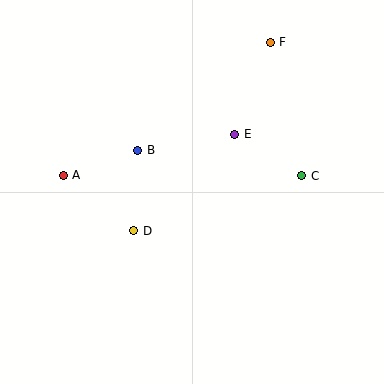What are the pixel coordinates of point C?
Point C is at (302, 176).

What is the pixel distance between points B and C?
The distance between B and C is 166 pixels.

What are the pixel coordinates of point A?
Point A is at (63, 175).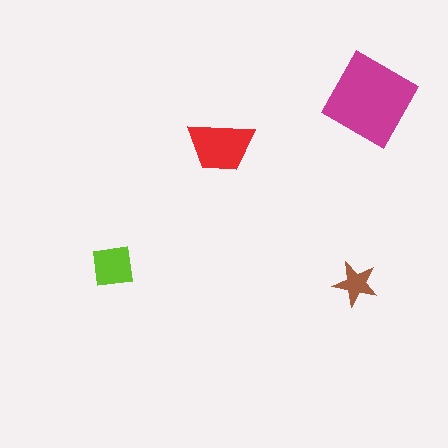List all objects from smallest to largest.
The brown star, the lime square, the red trapezoid, the magenta diamond.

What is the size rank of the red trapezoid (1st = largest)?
2nd.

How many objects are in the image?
There are 4 objects in the image.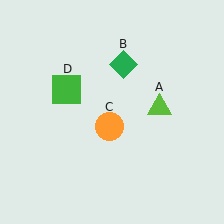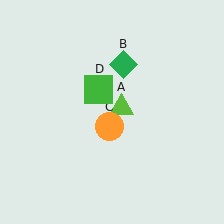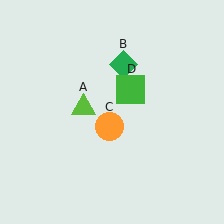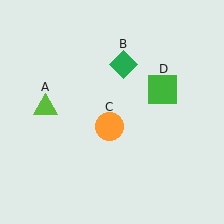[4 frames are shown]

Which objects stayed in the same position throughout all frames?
Green diamond (object B) and orange circle (object C) remained stationary.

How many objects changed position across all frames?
2 objects changed position: lime triangle (object A), green square (object D).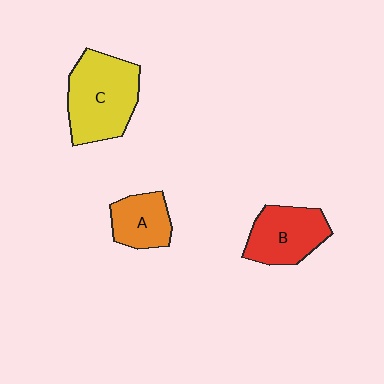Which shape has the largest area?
Shape C (yellow).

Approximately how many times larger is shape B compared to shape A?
Approximately 1.3 times.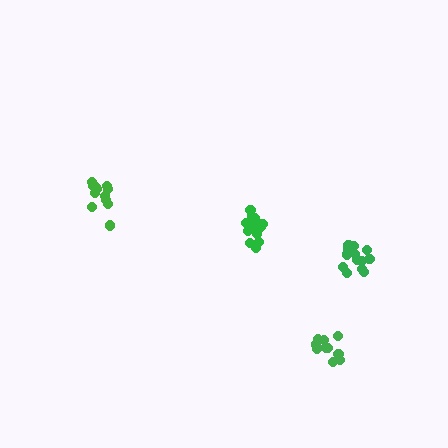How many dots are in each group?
Group 1: 14 dots, Group 2: 15 dots, Group 3: 12 dots, Group 4: 11 dots (52 total).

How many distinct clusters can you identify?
There are 4 distinct clusters.